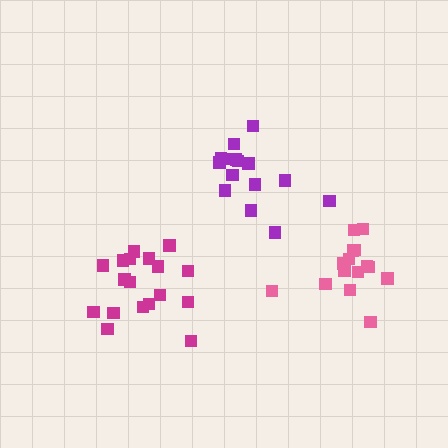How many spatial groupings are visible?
There are 3 spatial groupings.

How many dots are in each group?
Group 1: 15 dots, Group 2: 18 dots, Group 3: 15 dots (48 total).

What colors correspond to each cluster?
The clusters are colored: pink, magenta, purple.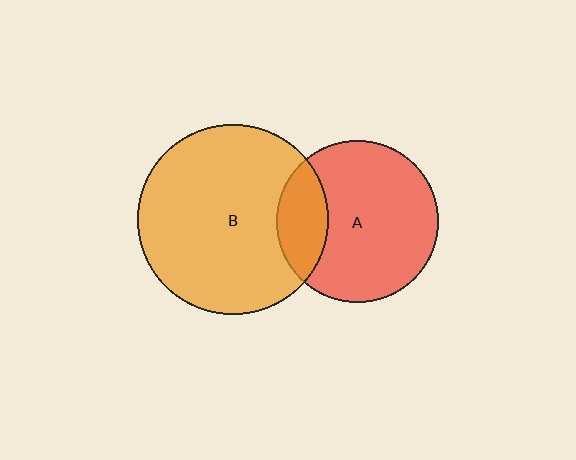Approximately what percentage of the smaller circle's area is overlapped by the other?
Approximately 20%.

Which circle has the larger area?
Circle B (orange).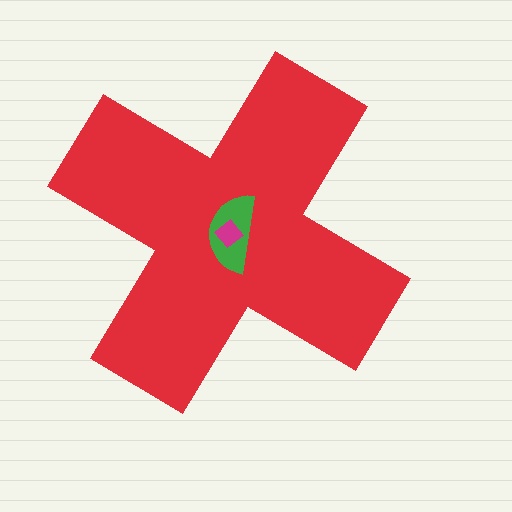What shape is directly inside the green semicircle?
The magenta diamond.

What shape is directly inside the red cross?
The green semicircle.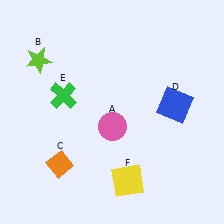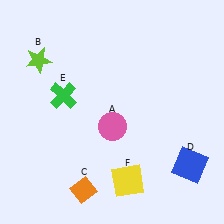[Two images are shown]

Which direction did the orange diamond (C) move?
The orange diamond (C) moved down.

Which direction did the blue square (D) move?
The blue square (D) moved down.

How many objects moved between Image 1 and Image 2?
2 objects moved between the two images.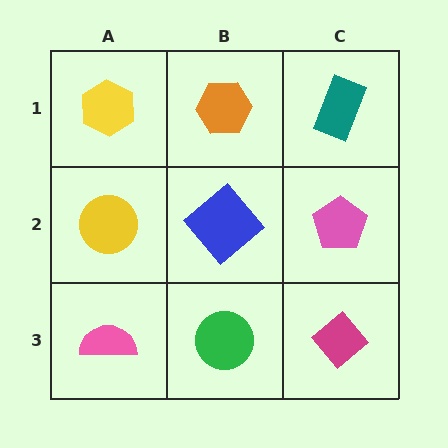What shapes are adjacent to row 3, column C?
A pink pentagon (row 2, column C), a green circle (row 3, column B).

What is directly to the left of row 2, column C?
A blue diamond.